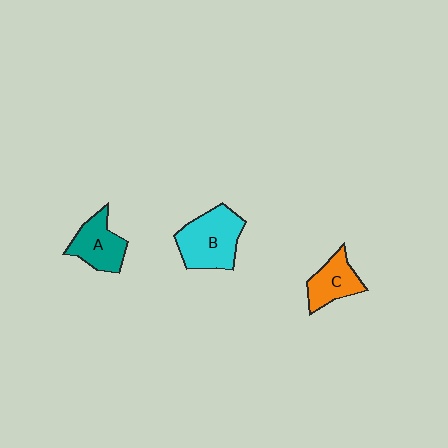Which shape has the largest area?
Shape B (cyan).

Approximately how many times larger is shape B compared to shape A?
Approximately 1.4 times.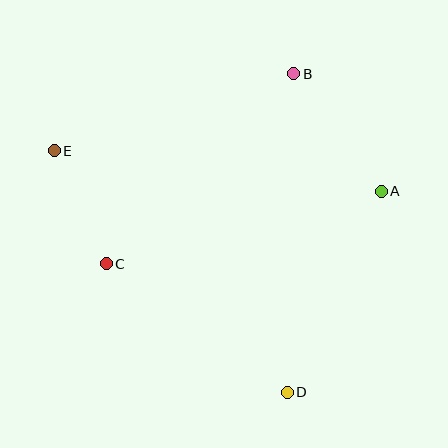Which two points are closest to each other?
Points C and E are closest to each other.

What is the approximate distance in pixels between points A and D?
The distance between A and D is approximately 222 pixels.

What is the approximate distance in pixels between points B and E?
The distance between B and E is approximately 252 pixels.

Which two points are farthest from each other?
Points D and E are farthest from each other.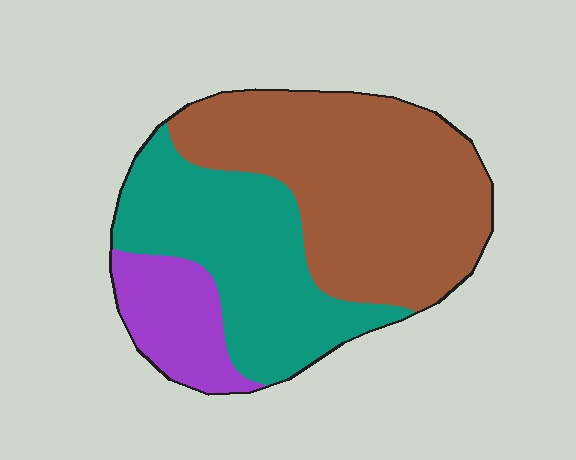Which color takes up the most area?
Brown, at roughly 50%.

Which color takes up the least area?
Purple, at roughly 15%.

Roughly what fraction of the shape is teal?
Teal covers 35% of the shape.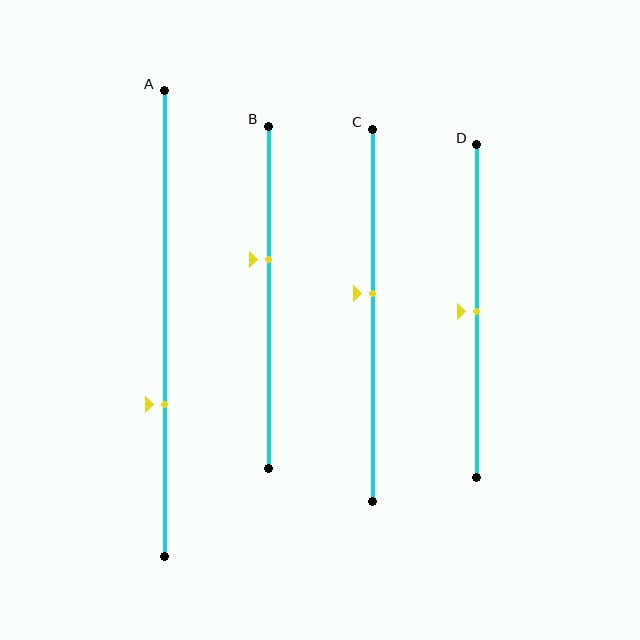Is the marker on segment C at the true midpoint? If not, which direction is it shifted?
No, the marker on segment C is shifted upward by about 6% of the segment length.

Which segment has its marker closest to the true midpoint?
Segment D has its marker closest to the true midpoint.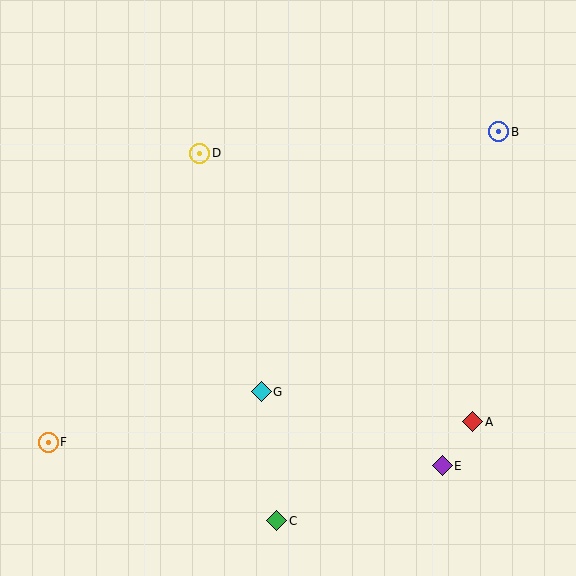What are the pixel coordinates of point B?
Point B is at (499, 132).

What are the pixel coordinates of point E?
Point E is at (442, 466).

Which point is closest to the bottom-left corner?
Point F is closest to the bottom-left corner.